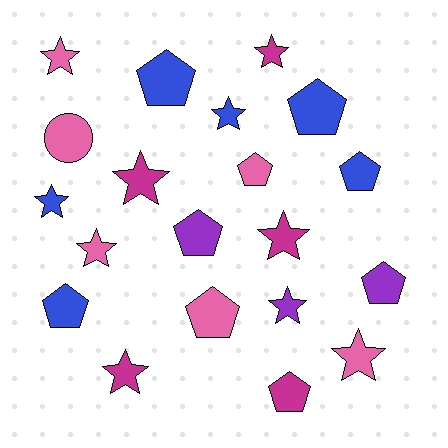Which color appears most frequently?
Blue, with 6 objects.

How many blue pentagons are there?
There are 4 blue pentagons.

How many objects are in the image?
There are 20 objects.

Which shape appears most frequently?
Star, with 10 objects.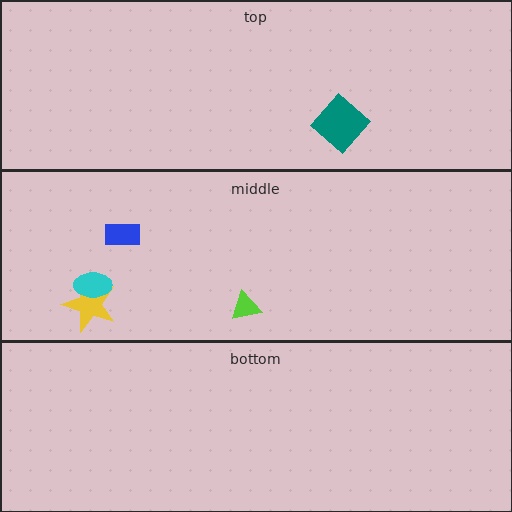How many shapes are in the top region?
1.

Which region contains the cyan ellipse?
The middle region.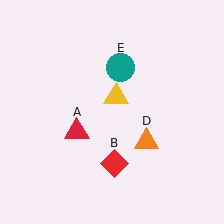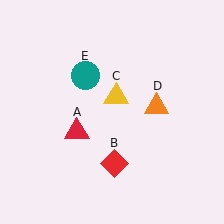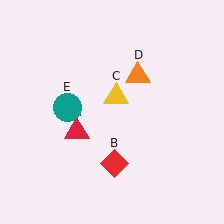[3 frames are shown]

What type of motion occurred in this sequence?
The orange triangle (object D), teal circle (object E) rotated counterclockwise around the center of the scene.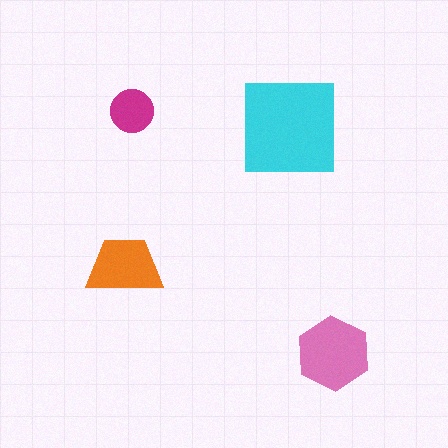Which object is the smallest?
The magenta circle.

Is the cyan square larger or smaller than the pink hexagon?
Larger.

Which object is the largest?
The cyan square.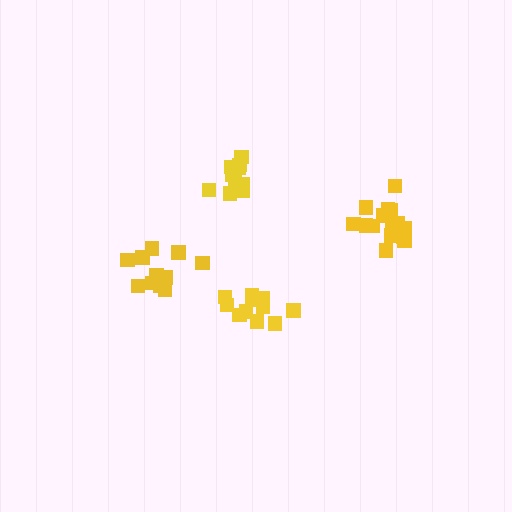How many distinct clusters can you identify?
There are 4 distinct clusters.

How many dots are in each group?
Group 1: 12 dots, Group 2: 11 dots, Group 3: 15 dots, Group 4: 12 dots (50 total).